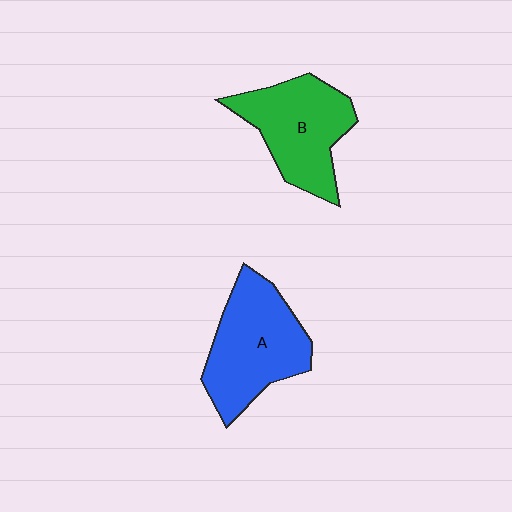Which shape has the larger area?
Shape A (blue).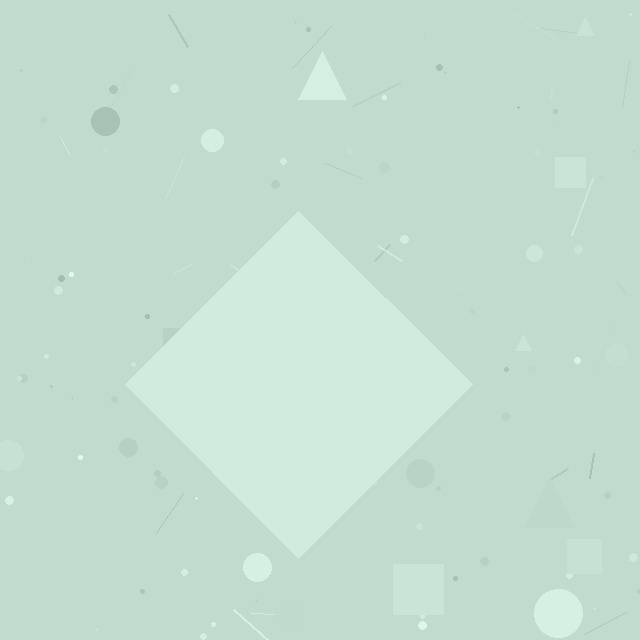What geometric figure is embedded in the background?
A diamond is embedded in the background.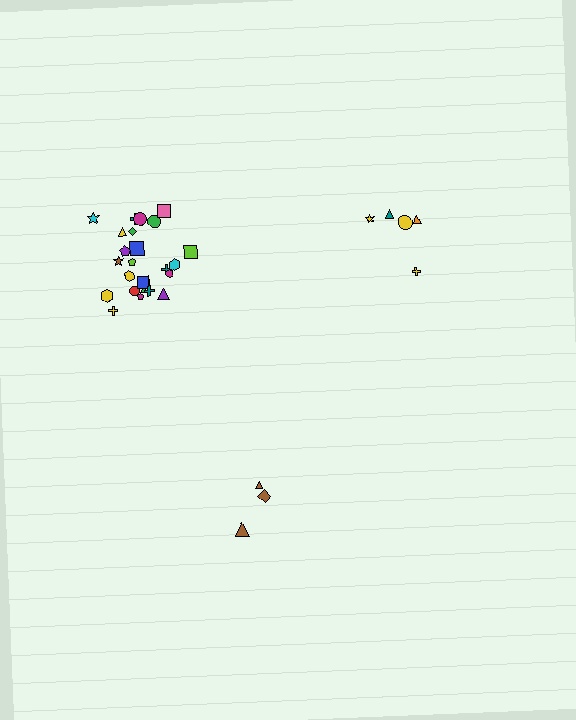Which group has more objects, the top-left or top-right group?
The top-left group.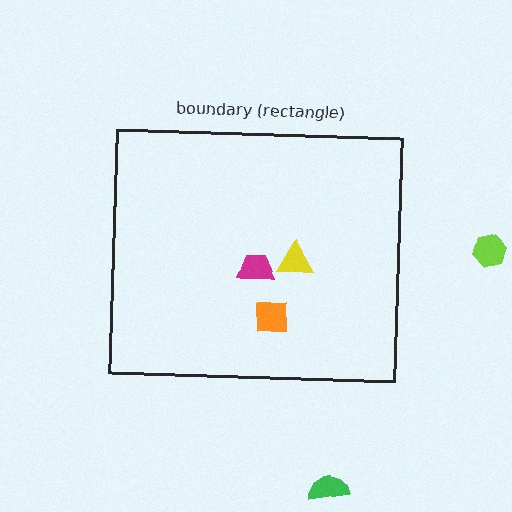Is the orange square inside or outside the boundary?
Inside.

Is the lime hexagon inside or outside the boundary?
Outside.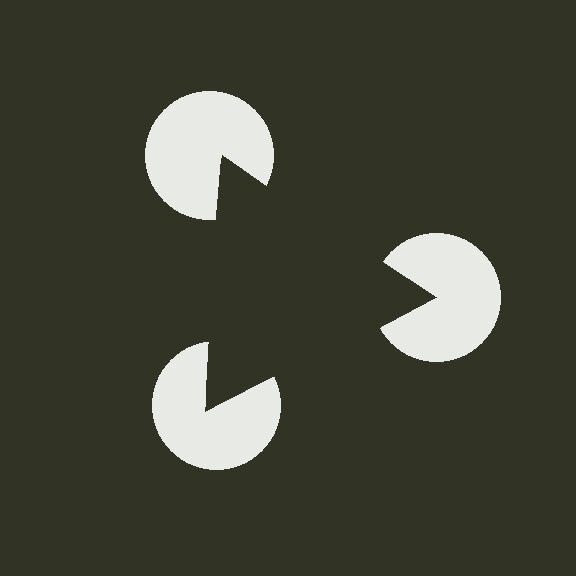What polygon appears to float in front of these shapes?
An illusory triangle — its edges are inferred from the aligned wedge cuts in the pac-man discs, not physically drawn.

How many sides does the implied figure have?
3 sides.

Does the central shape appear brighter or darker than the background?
It typically appears slightly darker than the background, even though no actual brightness change is drawn.